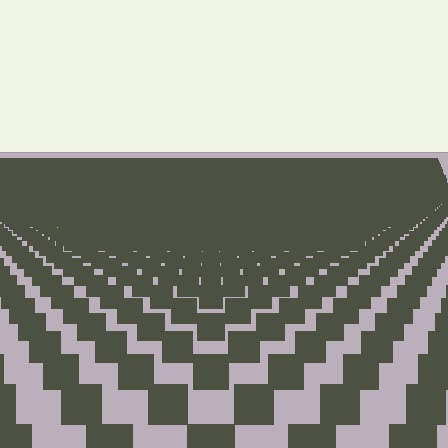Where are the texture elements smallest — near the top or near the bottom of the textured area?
Near the top.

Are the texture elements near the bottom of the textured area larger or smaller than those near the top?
Larger. Near the bottom, elements are closer to the viewer and appear at a bigger on-screen size.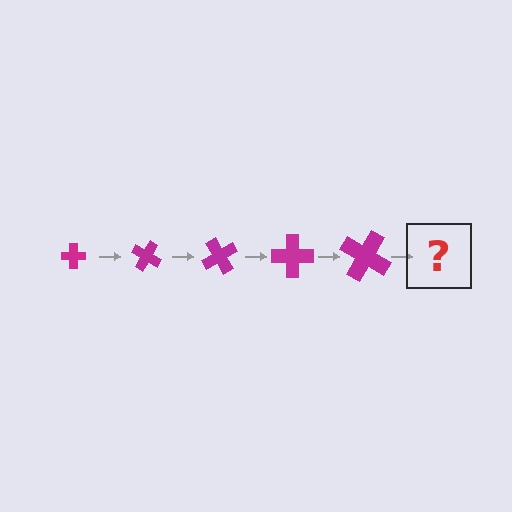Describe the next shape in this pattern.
It should be a cross, larger than the previous one and rotated 150 degrees from the start.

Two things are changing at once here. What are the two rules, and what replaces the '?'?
The two rules are that the cross grows larger each step and it rotates 30 degrees each step. The '?' should be a cross, larger than the previous one and rotated 150 degrees from the start.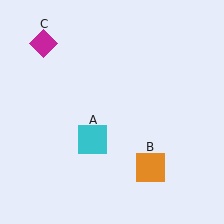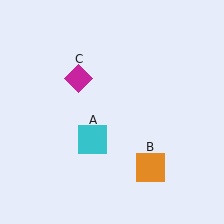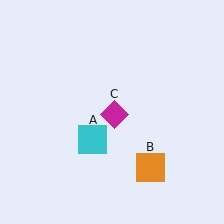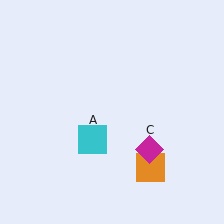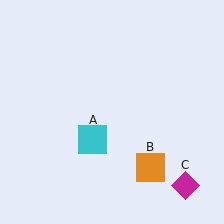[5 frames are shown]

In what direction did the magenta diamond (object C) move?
The magenta diamond (object C) moved down and to the right.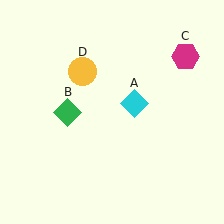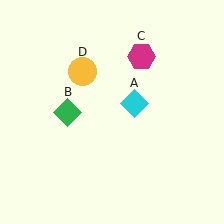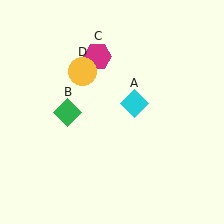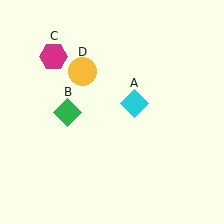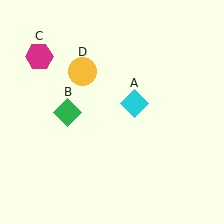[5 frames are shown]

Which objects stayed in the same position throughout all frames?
Cyan diamond (object A) and green diamond (object B) and yellow circle (object D) remained stationary.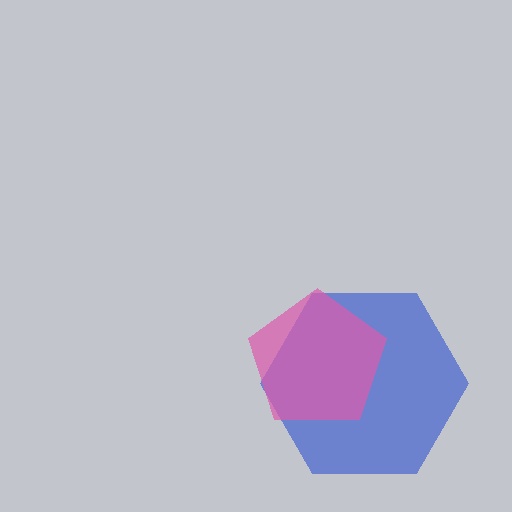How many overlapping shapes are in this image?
There are 2 overlapping shapes in the image.